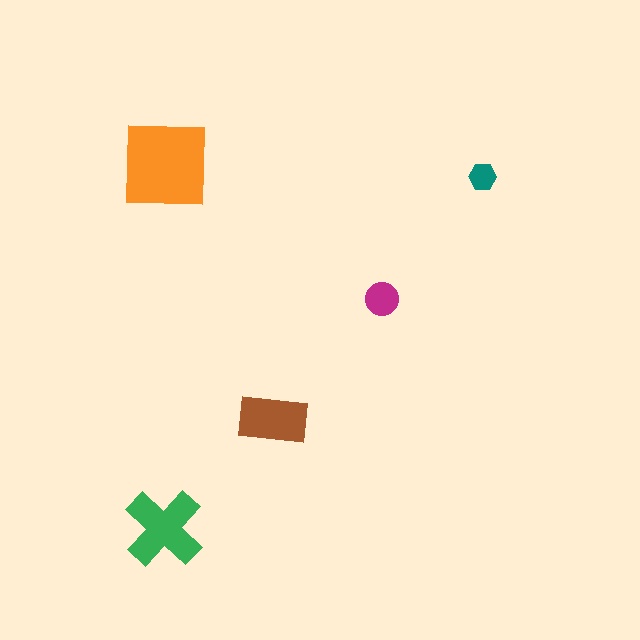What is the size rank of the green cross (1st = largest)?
2nd.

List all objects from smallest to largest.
The teal hexagon, the magenta circle, the brown rectangle, the green cross, the orange square.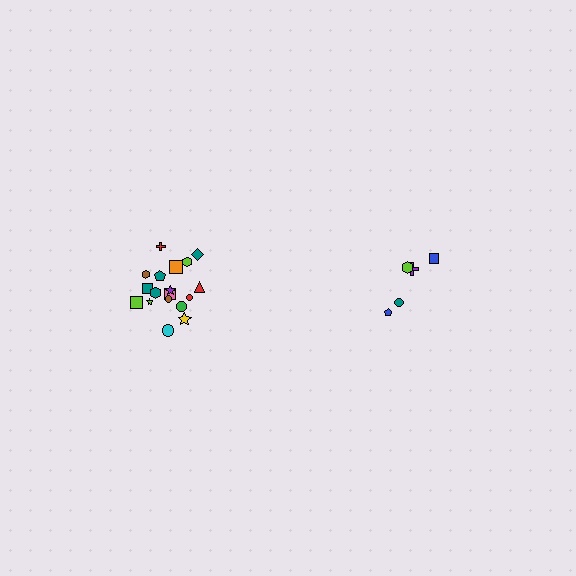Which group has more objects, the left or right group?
The left group.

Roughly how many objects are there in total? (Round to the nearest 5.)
Roughly 25 objects in total.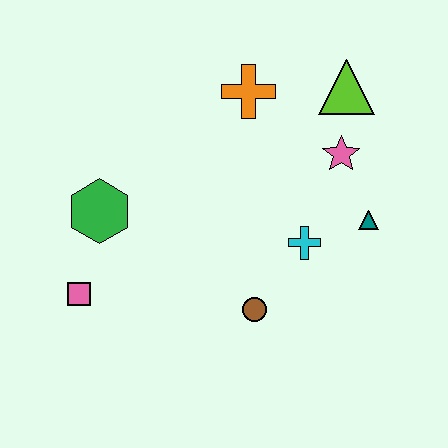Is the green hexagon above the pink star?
No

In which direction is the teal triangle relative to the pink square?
The teal triangle is to the right of the pink square.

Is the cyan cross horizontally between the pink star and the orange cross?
Yes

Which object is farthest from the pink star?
The pink square is farthest from the pink star.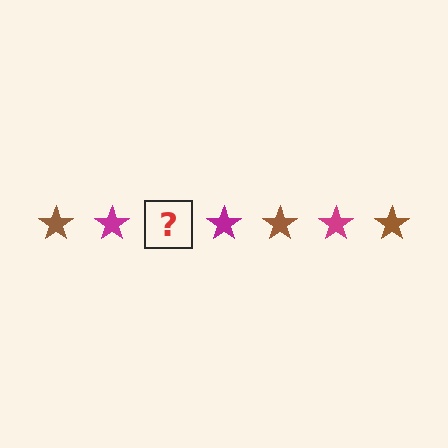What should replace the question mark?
The question mark should be replaced with a brown star.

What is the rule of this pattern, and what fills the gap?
The rule is that the pattern cycles through brown, magenta stars. The gap should be filled with a brown star.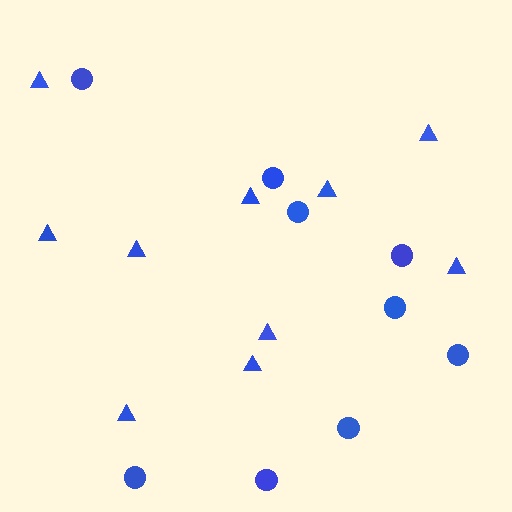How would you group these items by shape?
There are 2 groups: one group of circles (9) and one group of triangles (10).